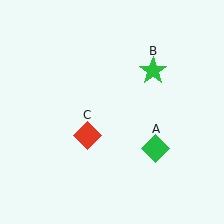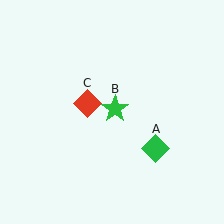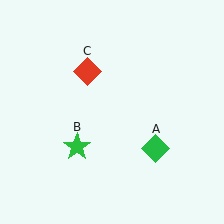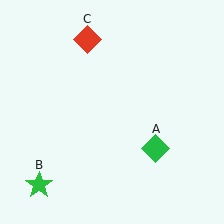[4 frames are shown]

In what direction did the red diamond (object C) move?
The red diamond (object C) moved up.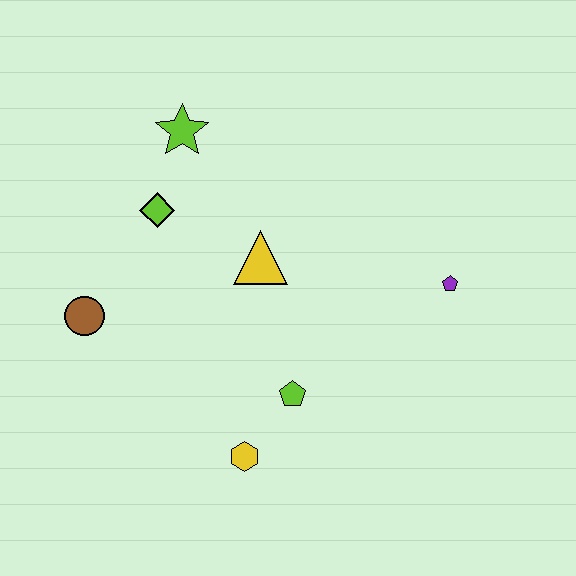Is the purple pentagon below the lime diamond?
Yes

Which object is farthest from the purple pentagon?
The brown circle is farthest from the purple pentagon.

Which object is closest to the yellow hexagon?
The lime pentagon is closest to the yellow hexagon.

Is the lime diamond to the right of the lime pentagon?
No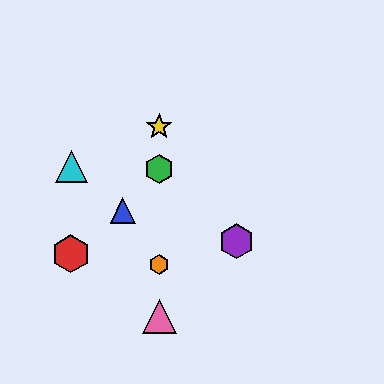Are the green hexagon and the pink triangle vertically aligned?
Yes, both are at x≈159.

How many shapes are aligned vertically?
4 shapes (the green hexagon, the yellow star, the orange hexagon, the pink triangle) are aligned vertically.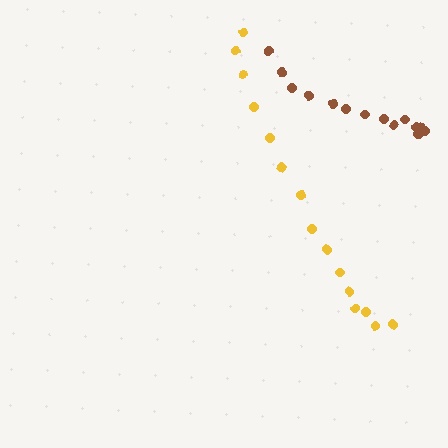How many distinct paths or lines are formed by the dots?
There are 2 distinct paths.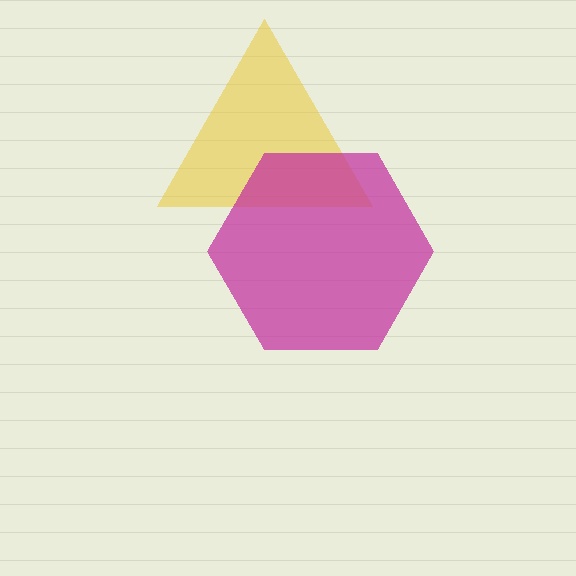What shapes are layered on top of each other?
The layered shapes are: a yellow triangle, a magenta hexagon.